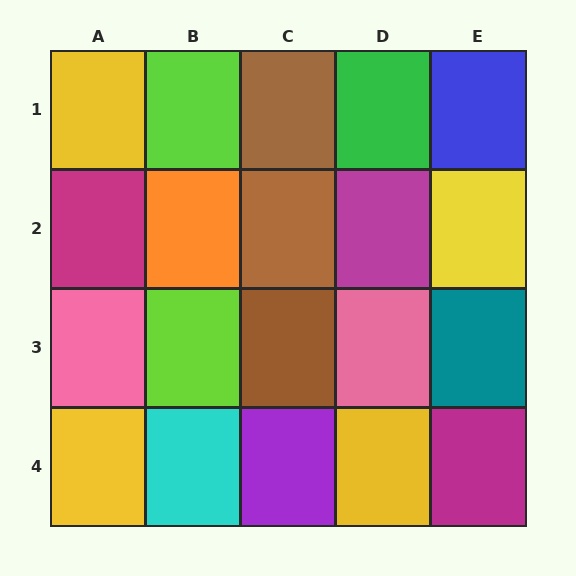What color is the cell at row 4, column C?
Purple.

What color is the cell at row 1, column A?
Yellow.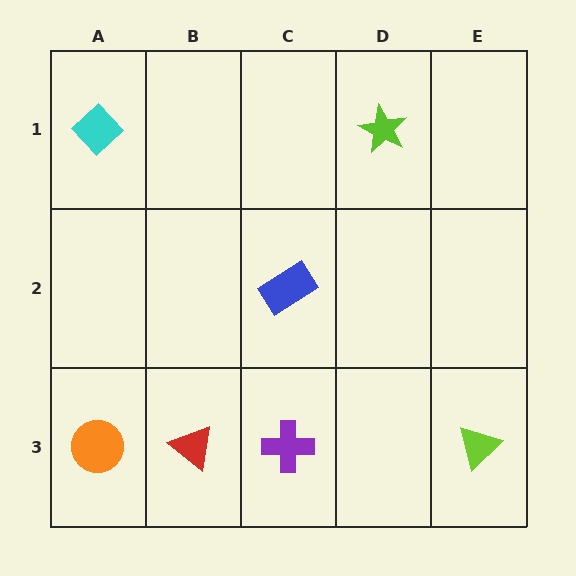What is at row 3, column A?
An orange circle.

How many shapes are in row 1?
2 shapes.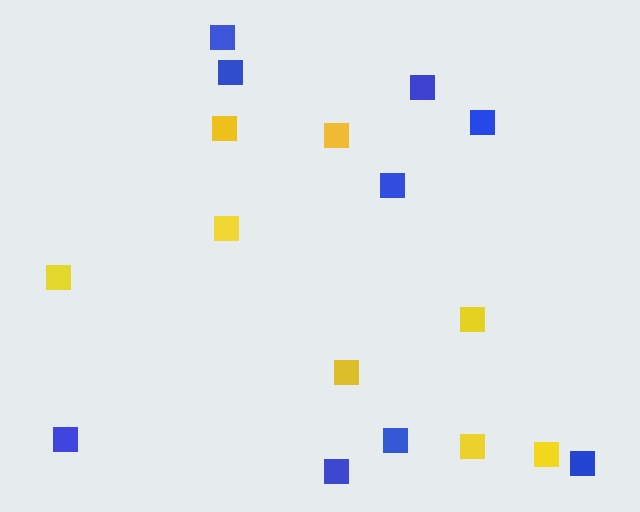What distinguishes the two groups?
There are 2 groups: one group of blue squares (9) and one group of yellow squares (8).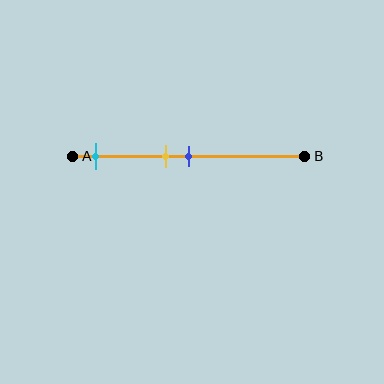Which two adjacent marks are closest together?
The yellow and blue marks are the closest adjacent pair.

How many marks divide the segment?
There are 3 marks dividing the segment.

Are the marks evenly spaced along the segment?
No, the marks are not evenly spaced.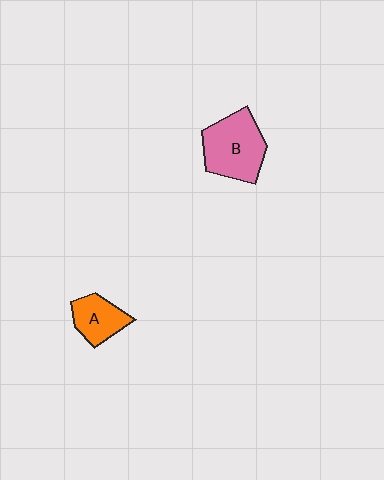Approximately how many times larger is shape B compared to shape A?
Approximately 1.7 times.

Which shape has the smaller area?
Shape A (orange).